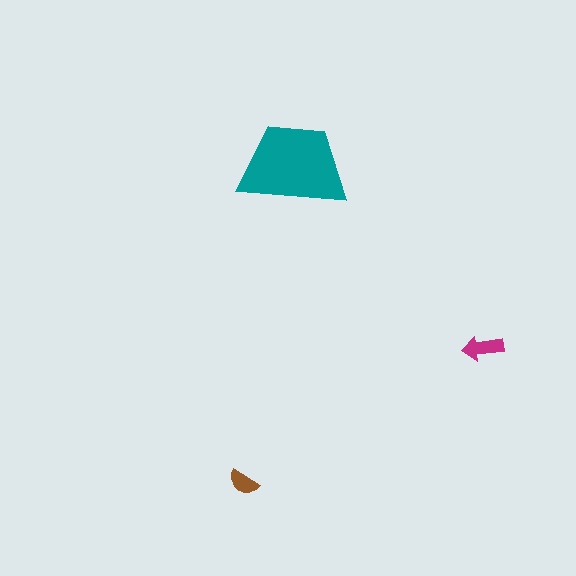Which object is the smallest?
The brown semicircle.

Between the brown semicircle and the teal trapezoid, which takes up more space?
The teal trapezoid.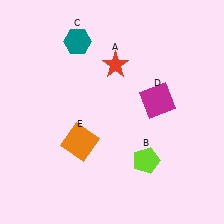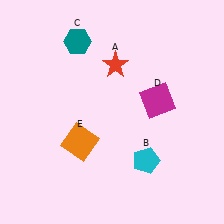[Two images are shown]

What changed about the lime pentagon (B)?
In Image 1, B is lime. In Image 2, it changed to cyan.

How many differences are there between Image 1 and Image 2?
There is 1 difference between the two images.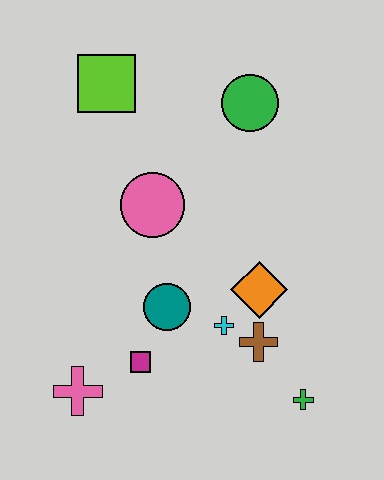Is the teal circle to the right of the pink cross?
Yes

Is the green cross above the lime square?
No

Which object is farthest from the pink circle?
The green cross is farthest from the pink circle.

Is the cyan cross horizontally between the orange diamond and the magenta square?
Yes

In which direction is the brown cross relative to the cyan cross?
The brown cross is to the right of the cyan cross.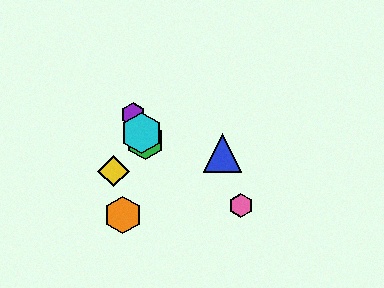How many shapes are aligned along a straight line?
4 shapes (the red hexagon, the green hexagon, the purple hexagon, the cyan hexagon) are aligned along a straight line.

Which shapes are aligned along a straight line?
The red hexagon, the green hexagon, the purple hexagon, the cyan hexagon are aligned along a straight line.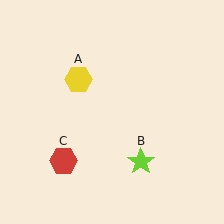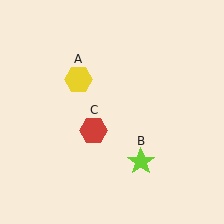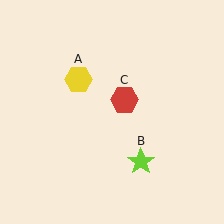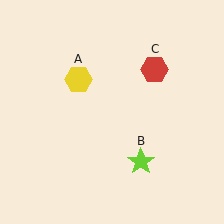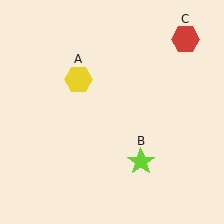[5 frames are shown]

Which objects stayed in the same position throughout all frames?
Yellow hexagon (object A) and lime star (object B) remained stationary.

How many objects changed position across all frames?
1 object changed position: red hexagon (object C).